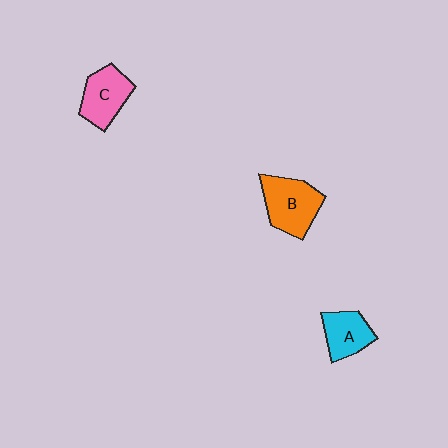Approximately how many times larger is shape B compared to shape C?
Approximately 1.2 times.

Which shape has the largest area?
Shape B (orange).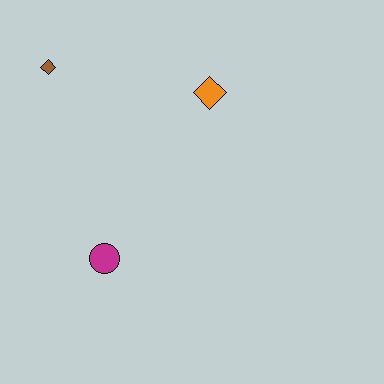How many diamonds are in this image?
There are 2 diamonds.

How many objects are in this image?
There are 3 objects.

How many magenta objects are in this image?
There is 1 magenta object.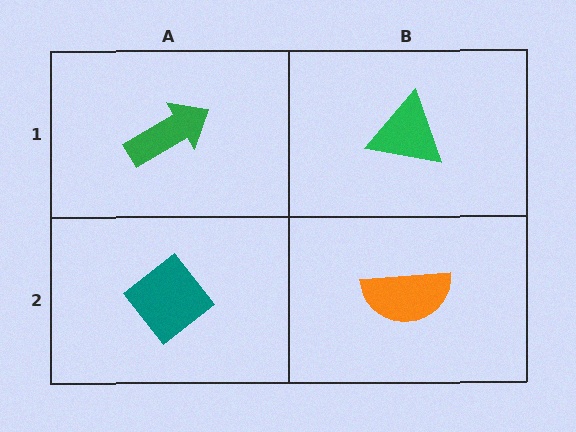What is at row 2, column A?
A teal diamond.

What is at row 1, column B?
A green triangle.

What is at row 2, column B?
An orange semicircle.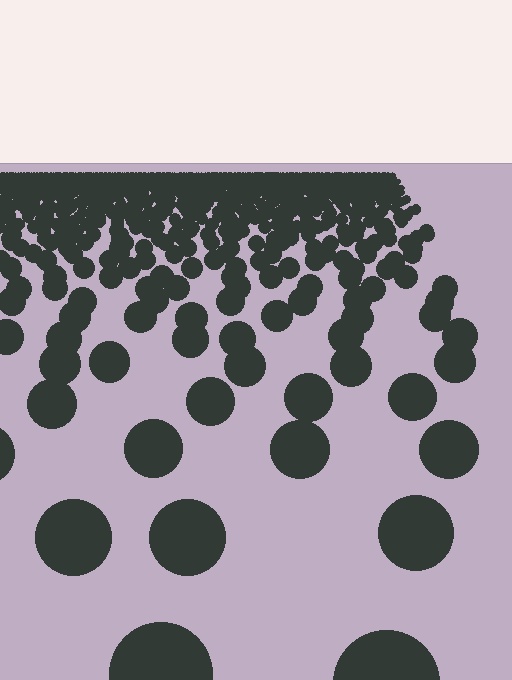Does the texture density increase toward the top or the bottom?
Density increases toward the top.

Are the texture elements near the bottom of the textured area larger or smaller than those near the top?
Larger. Near the bottom, elements are closer to the viewer and appear at a bigger on-screen size.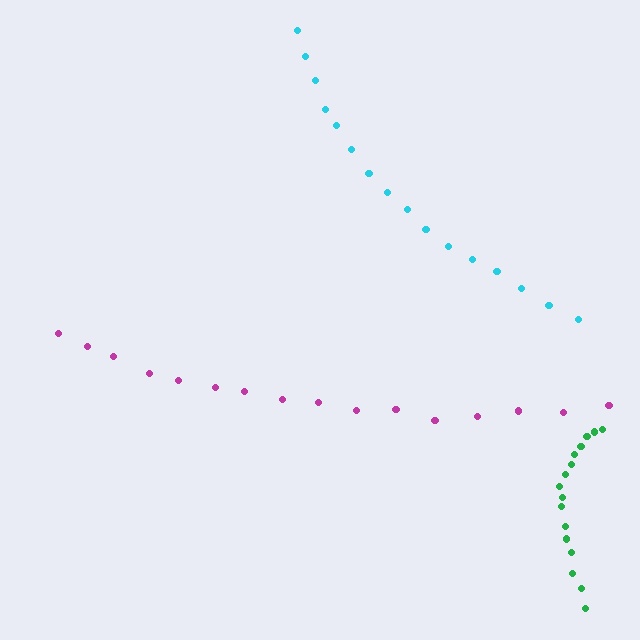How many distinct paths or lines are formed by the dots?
There are 3 distinct paths.